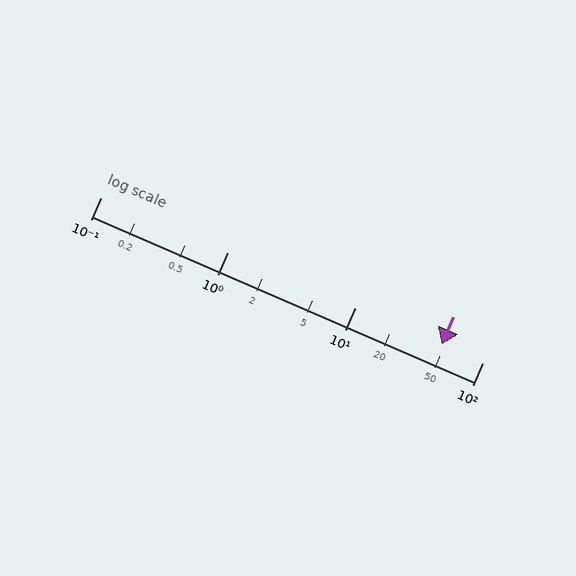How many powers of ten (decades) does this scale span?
The scale spans 3 decades, from 0.1 to 100.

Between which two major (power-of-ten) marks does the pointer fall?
The pointer is between 10 and 100.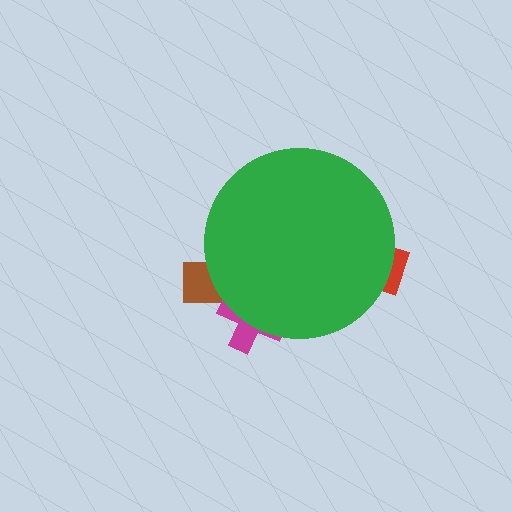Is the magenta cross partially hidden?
Yes, the magenta cross is partially hidden behind the green circle.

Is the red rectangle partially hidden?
Yes, the red rectangle is partially hidden behind the green circle.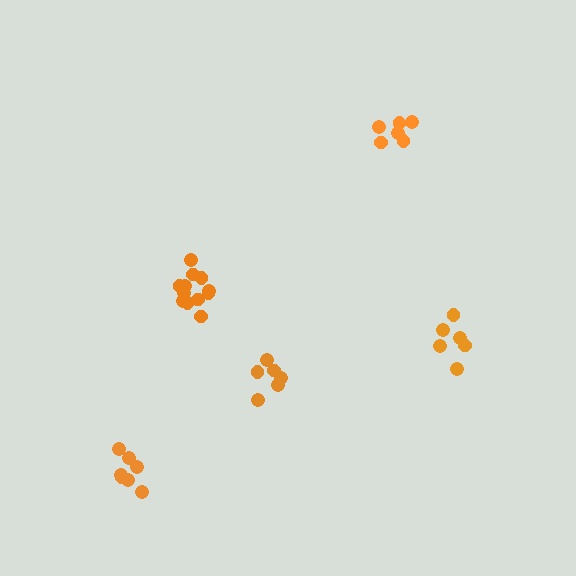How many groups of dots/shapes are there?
There are 5 groups.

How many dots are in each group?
Group 1: 12 dots, Group 2: 7 dots, Group 3: 6 dots, Group 4: 6 dots, Group 5: 6 dots (37 total).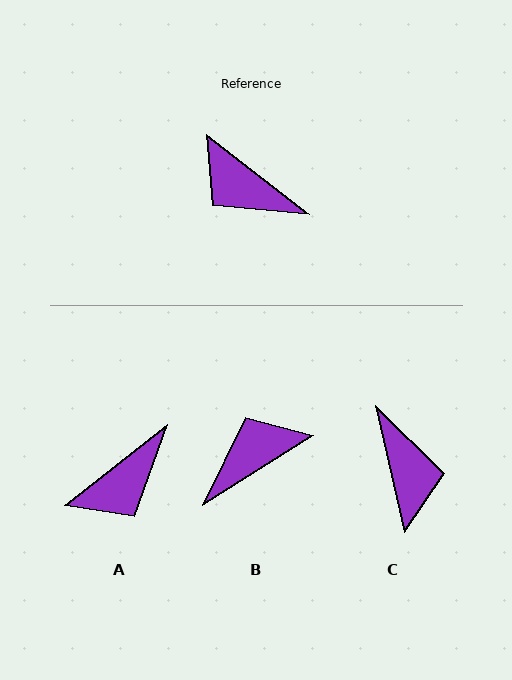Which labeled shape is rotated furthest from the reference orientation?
C, about 141 degrees away.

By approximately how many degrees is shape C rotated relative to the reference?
Approximately 141 degrees counter-clockwise.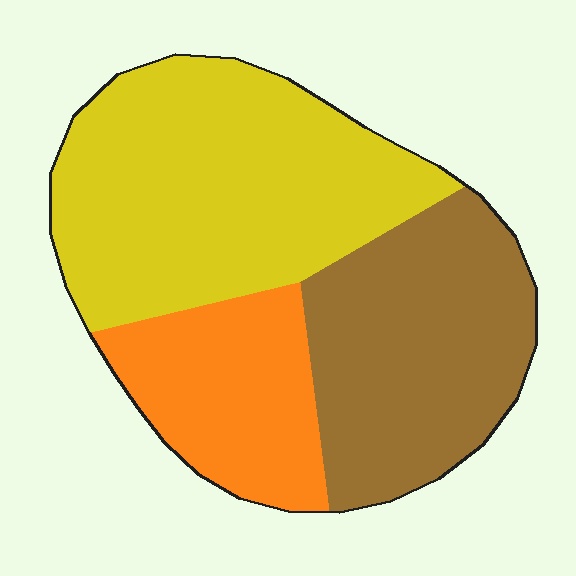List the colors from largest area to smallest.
From largest to smallest: yellow, brown, orange.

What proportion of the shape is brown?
Brown takes up about one third (1/3) of the shape.